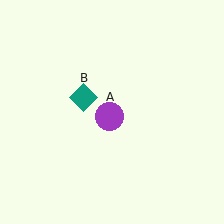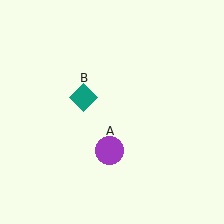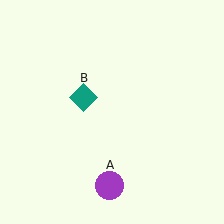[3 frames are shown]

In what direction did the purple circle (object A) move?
The purple circle (object A) moved down.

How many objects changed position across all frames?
1 object changed position: purple circle (object A).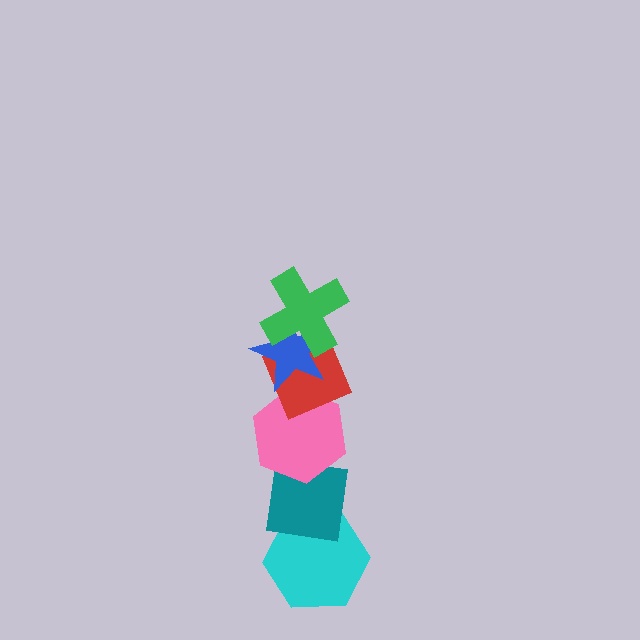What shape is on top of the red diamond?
The blue star is on top of the red diamond.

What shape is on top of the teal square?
The pink hexagon is on top of the teal square.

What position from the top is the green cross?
The green cross is 1st from the top.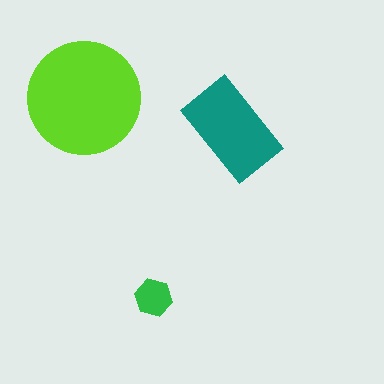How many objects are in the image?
There are 3 objects in the image.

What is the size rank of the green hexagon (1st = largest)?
3rd.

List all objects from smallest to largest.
The green hexagon, the teal rectangle, the lime circle.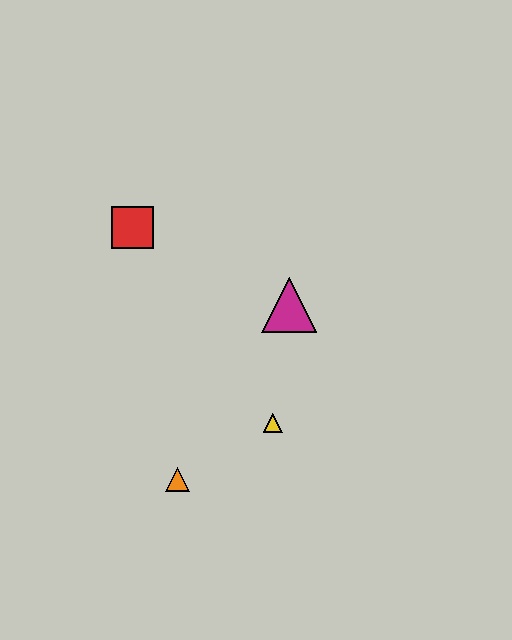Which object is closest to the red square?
The magenta triangle is closest to the red square.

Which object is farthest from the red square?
The orange triangle is farthest from the red square.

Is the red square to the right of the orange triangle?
No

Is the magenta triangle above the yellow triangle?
Yes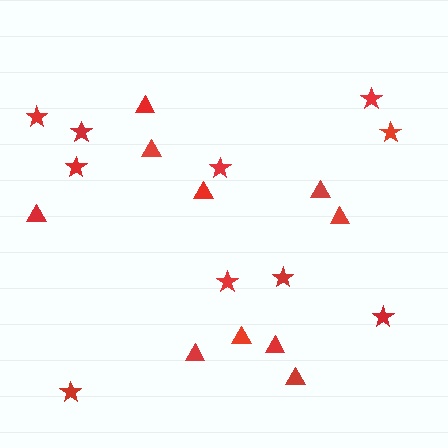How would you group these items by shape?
There are 2 groups: one group of stars (10) and one group of triangles (10).